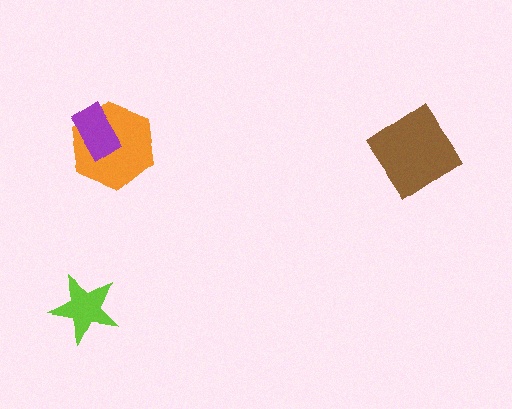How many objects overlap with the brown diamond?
0 objects overlap with the brown diamond.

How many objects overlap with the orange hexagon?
1 object overlaps with the orange hexagon.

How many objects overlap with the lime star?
0 objects overlap with the lime star.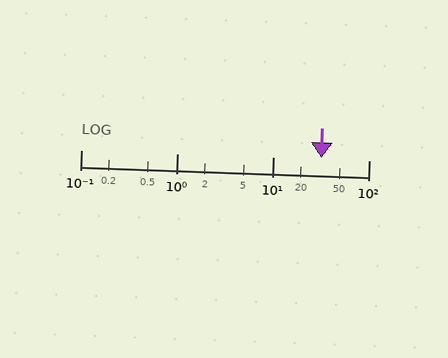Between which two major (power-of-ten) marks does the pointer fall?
The pointer is between 10 and 100.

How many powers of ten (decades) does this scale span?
The scale spans 3 decades, from 0.1 to 100.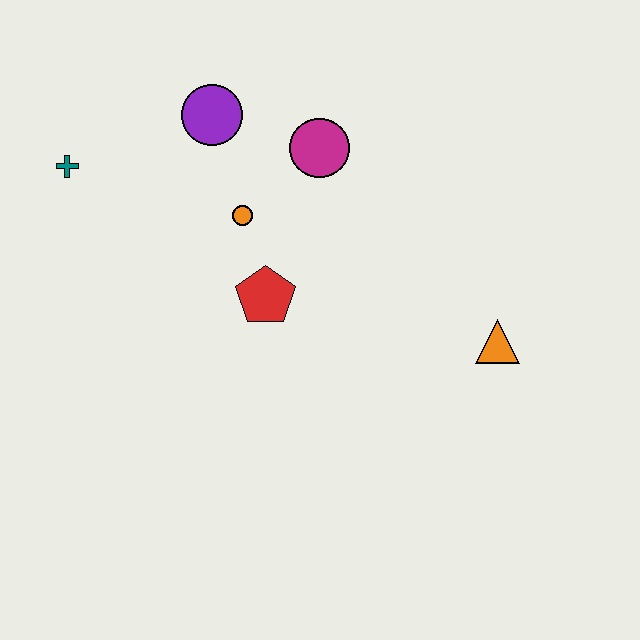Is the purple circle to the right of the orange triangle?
No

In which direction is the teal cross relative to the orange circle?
The teal cross is to the left of the orange circle.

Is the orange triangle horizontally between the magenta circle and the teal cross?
No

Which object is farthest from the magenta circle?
The orange triangle is farthest from the magenta circle.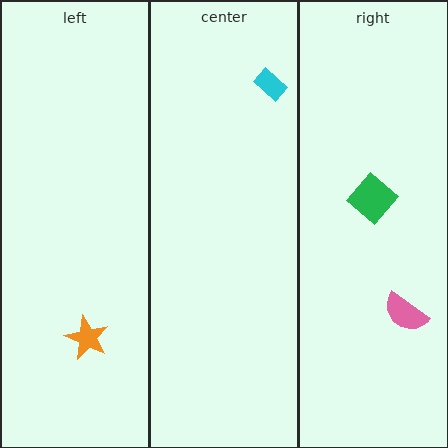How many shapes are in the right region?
2.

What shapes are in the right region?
The pink semicircle, the green diamond.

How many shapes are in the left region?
1.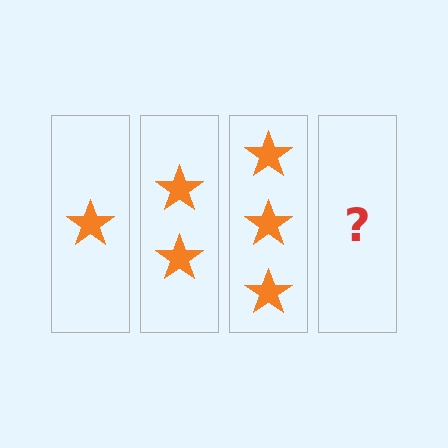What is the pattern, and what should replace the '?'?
The pattern is that each step adds one more star. The '?' should be 4 stars.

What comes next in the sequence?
The next element should be 4 stars.